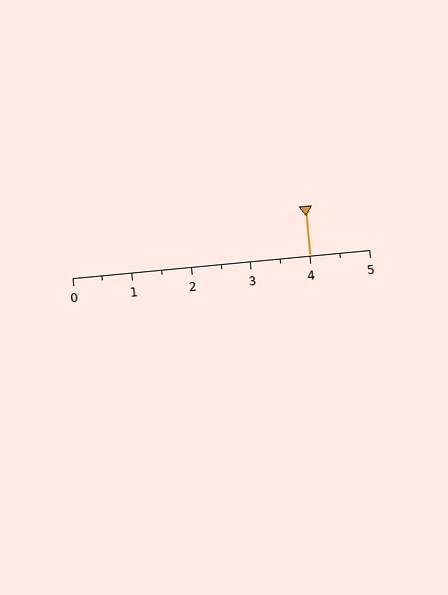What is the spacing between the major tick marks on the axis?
The major ticks are spaced 1 apart.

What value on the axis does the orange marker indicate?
The marker indicates approximately 4.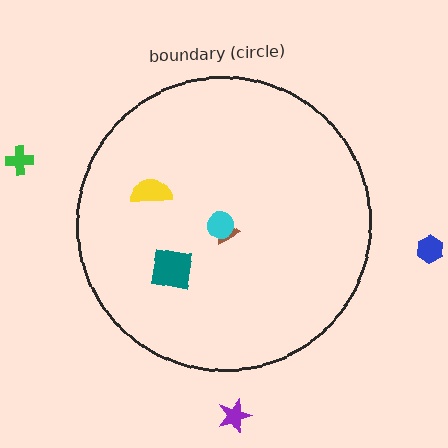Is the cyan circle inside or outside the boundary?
Inside.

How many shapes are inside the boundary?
4 inside, 3 outside.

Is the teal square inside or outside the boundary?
Inside.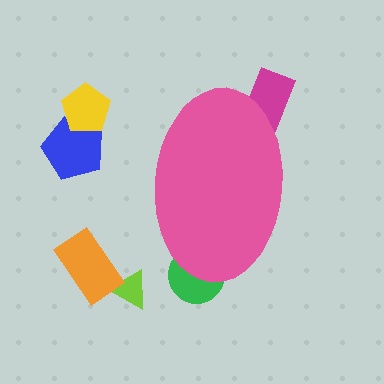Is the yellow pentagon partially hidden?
No, the yellow pentagon is fully visible.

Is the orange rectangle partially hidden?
No, the orange rectangle is fully visible.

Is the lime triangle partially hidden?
No, the lime triangle is fully visible.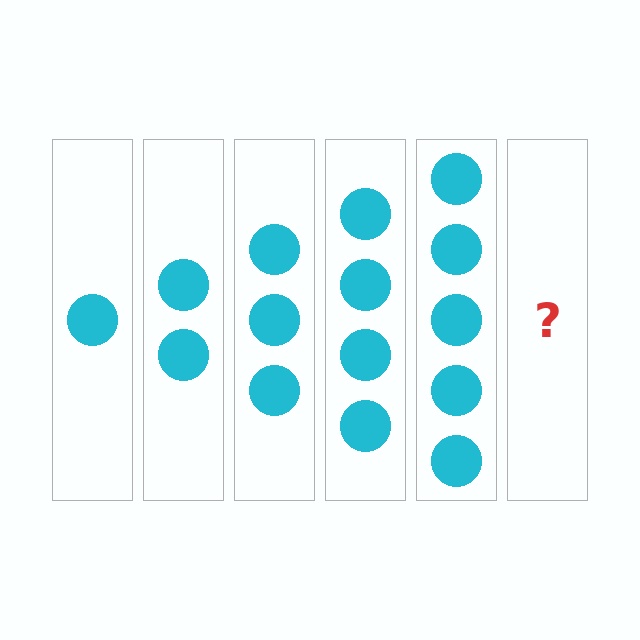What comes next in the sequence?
The next element should be 6 circles.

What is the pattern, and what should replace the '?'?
The pattern is that each step adds one more circle. The '?' should be 6 circles.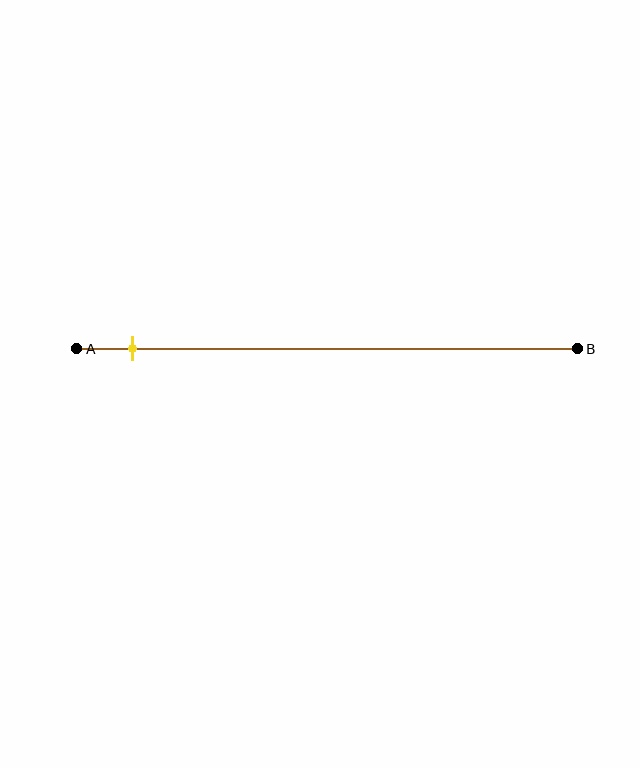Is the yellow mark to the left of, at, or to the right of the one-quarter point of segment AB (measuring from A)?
The yellow mark is to the left of the one-quarter point of segment AB.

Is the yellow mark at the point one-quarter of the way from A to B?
No, the mark is at about 10% from A, not at the 25% one-quarter point.